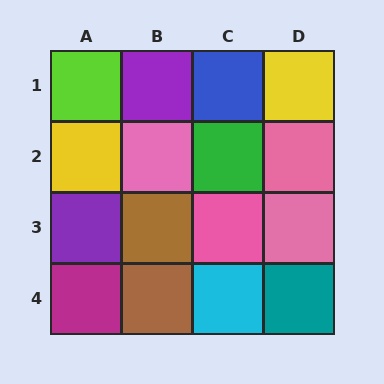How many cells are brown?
2 cells are brown.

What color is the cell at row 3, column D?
Pink.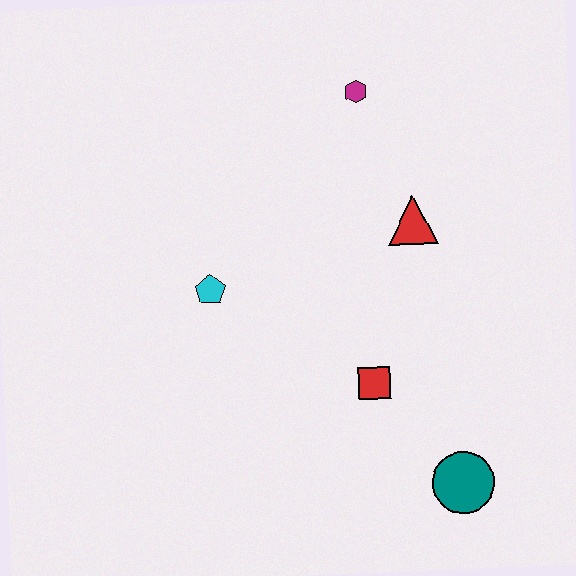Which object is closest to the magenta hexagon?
The red triangle is closest to the magenta hexagon.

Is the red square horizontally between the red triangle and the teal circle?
No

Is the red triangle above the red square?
Yes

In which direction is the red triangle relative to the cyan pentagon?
The red triangle is to the right of the cyan pentagon.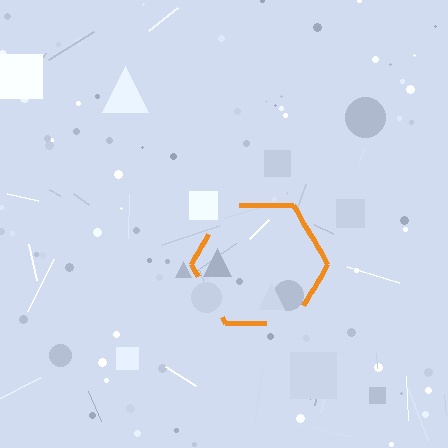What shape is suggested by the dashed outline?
The dashed outline suggests a hexagon.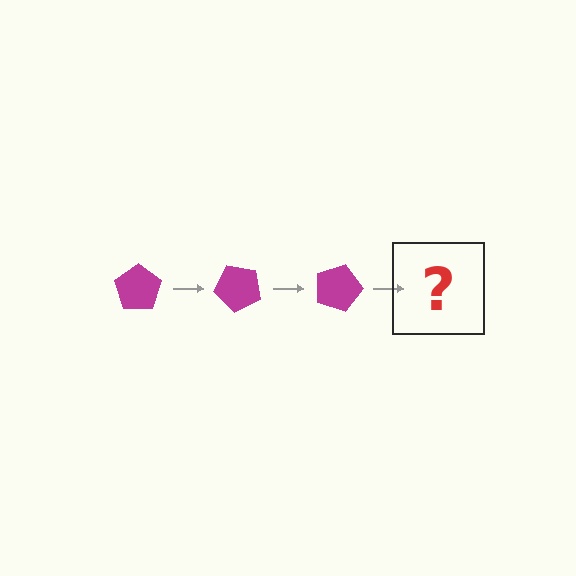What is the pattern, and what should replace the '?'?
The pattern is that the pentagon rotates 45 degrees each step. The '?' should be a magenta pentagon rotated 135 degrees.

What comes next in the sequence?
The next element should be a magenta pentagon rotated 135 degrees.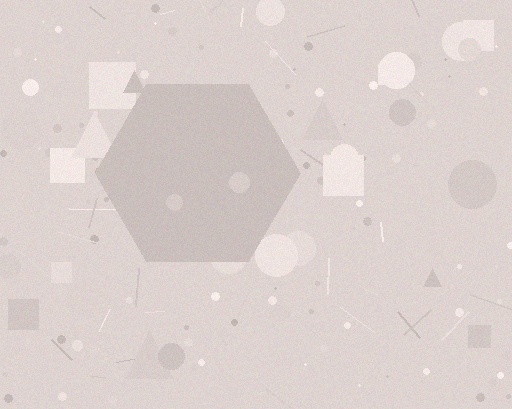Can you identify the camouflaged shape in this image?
The camouflaged shape is a hexagon.